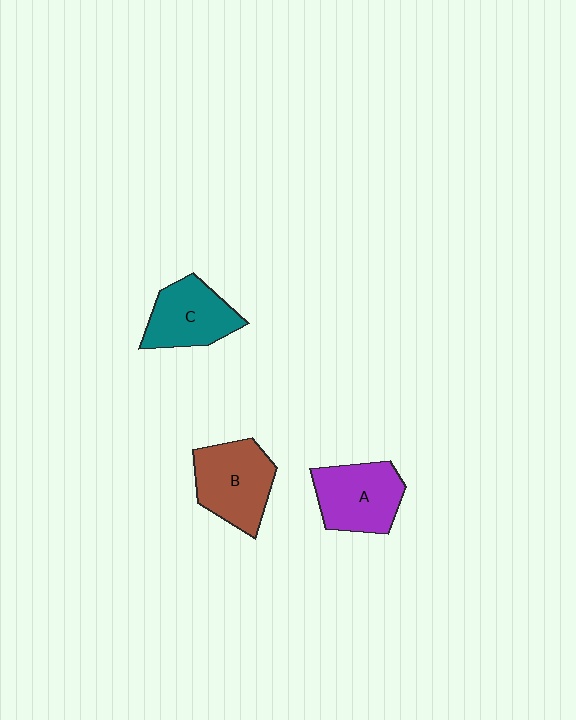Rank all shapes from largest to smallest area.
From largest to smallest: B (brown), A (purple), C (teal).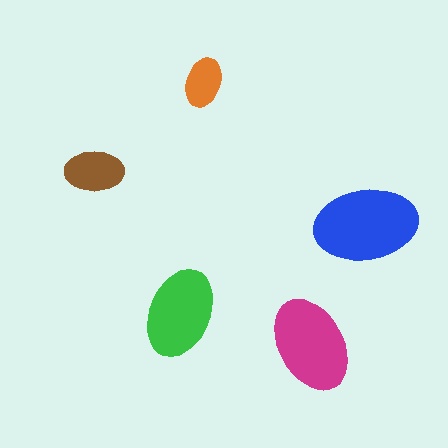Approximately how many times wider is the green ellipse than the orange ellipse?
About 2 times wider.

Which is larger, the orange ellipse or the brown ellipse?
The brown one.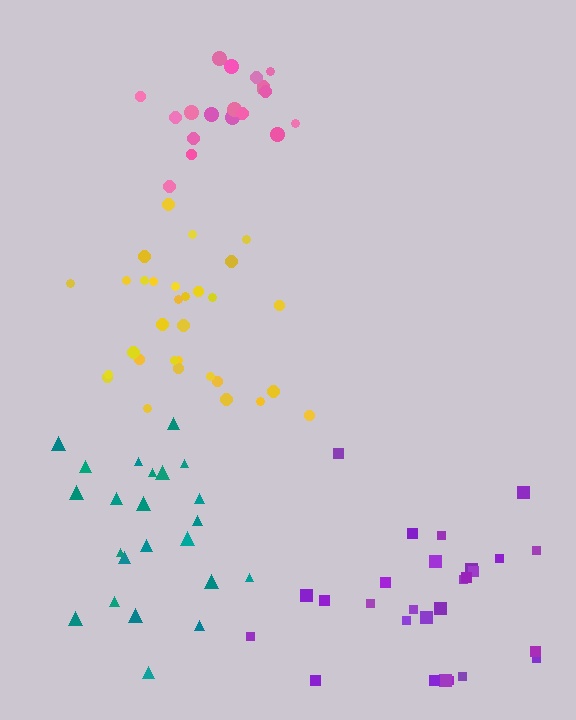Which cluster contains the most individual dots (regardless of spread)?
Yellow (31).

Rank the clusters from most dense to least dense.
pink, yellow, teal, purple.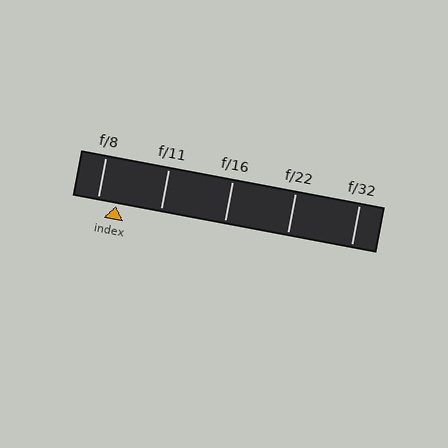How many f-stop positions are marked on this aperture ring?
There are 5 f-stop positions marked.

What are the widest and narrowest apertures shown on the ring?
The widest aperture shown is f/8 and the narrowest is f/32.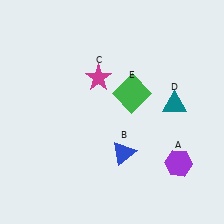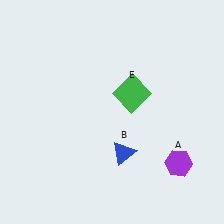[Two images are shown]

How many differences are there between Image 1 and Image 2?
There are 2 differences between the two images.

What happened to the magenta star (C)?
The magenta star (C) was removed in Image 2. It was in the top-left area of Image 1.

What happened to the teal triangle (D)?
The teal triangle (D) was removed in Image 2. It was in the top-right area of Image 1.